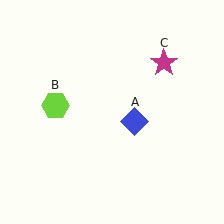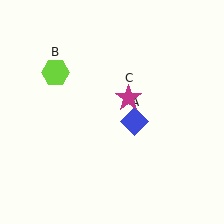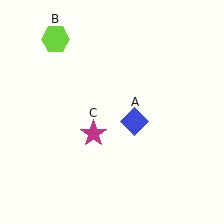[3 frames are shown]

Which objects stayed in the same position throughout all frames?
Blue diamond (object A) remained stationary.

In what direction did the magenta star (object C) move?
The magenta star (object C) moved down and to the left.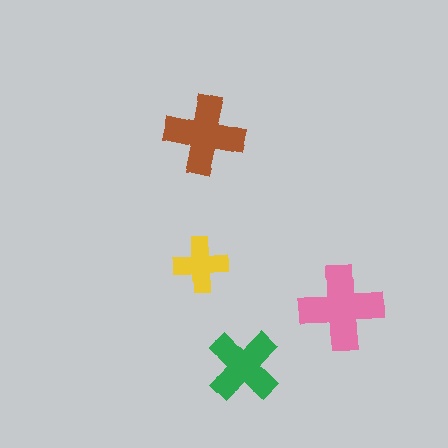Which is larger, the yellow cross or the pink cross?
The pink one.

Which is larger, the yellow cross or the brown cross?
The brown one.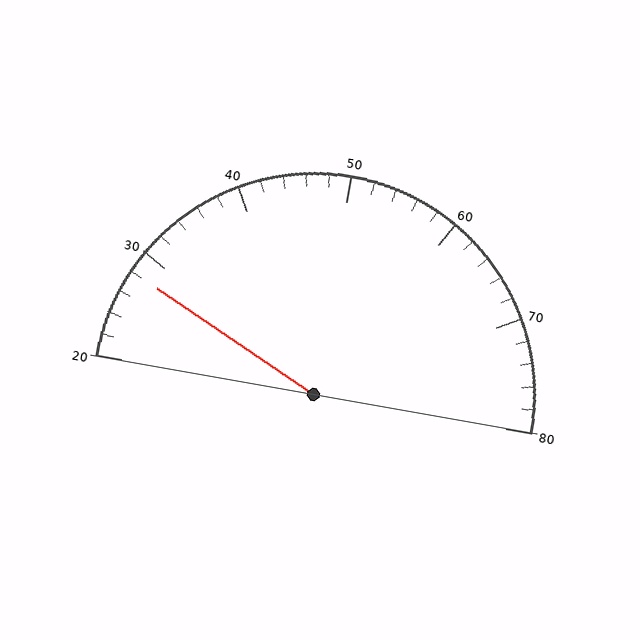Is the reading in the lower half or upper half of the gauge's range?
The reading is in the lower half of the range (20 to 80).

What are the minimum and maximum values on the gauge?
The gauge ranges from 20 to 80.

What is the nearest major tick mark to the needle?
The nearest major tick mark is 30.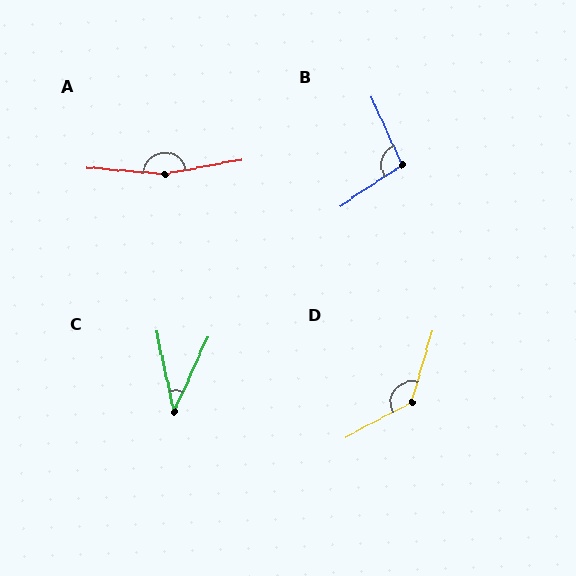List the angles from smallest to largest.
C (37°), B (99°), D (134°), A (164°).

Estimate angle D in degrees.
Approximately 134 degrees.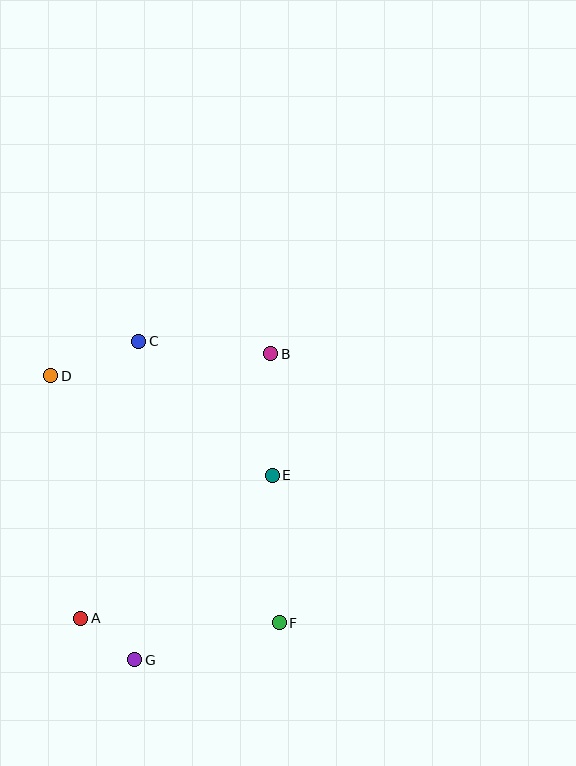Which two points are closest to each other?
Points A and G are closest to each other.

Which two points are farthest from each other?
Points D and F are farthest from each other.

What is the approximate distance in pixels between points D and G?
The distance between D and G is approximately 296 pixels.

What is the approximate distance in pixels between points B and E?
The distance between B and E is approximately 121 pixels.